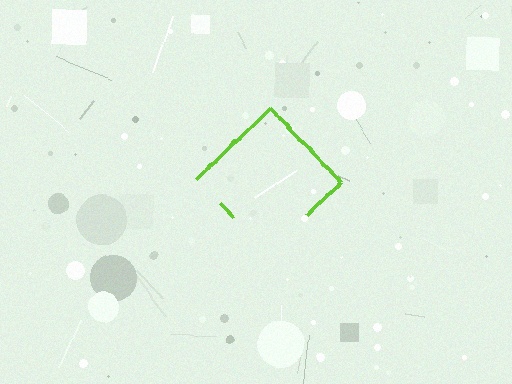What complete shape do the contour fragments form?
The contour fragments form a diamond.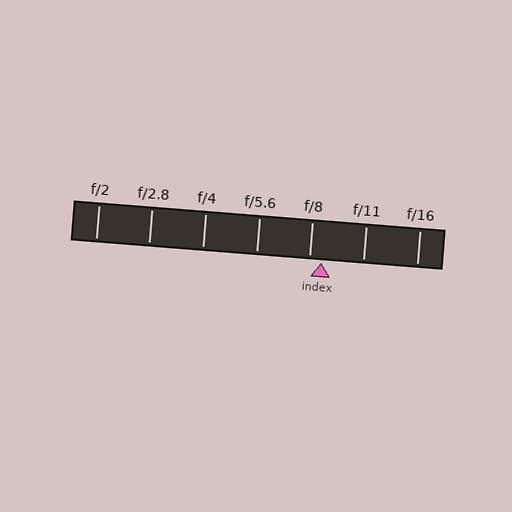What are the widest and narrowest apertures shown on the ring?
The widest aperture shown is f/2 and the narrowest is f/16.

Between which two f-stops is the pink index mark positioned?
The index mark is between f/8 and f/11.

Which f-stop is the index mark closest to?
The index mark is closest to f/8.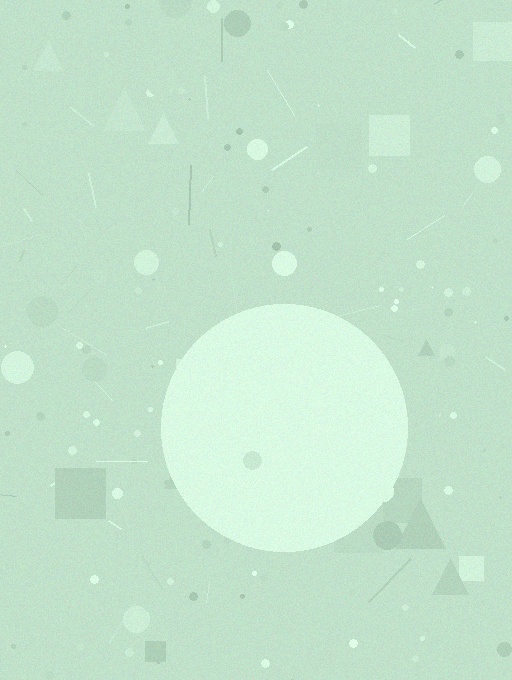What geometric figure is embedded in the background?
A circle is embedded in the background.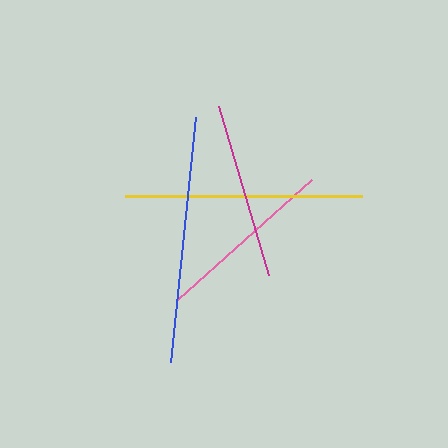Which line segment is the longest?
The blue line is the longest at approximately 246 pixels.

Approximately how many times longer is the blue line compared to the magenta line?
The blue line is approximately 1.4 times the length of the magenta line.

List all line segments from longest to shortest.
From longest to shortest: blue, yellow, pink, magenta.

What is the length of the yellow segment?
The yellow segment is approximately 237 pixels long.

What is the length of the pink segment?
The pink segment is approximately 179 pixels long.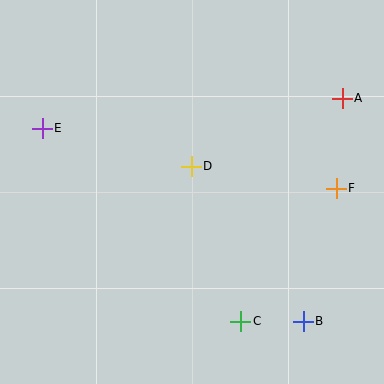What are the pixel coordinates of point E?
Point E is at (42, 128).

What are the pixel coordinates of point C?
Point C is at (241, 321).